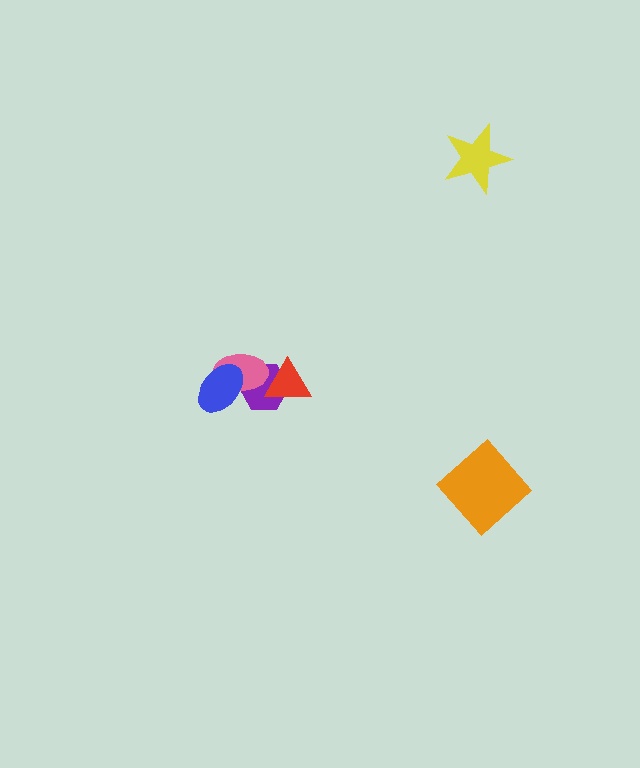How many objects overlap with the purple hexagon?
3 objects overlap with the purple hexagon.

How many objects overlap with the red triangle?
2 objects overlap with the red triangle.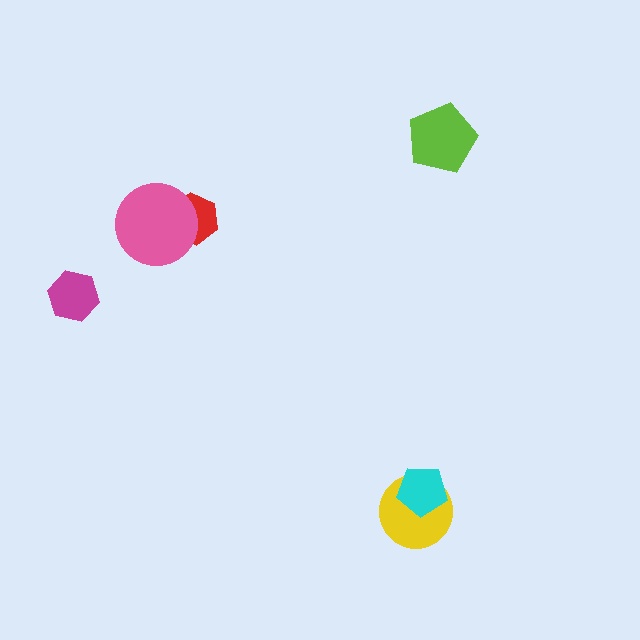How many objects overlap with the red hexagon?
1 object overlaps with the red hexagon.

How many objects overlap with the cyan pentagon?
1 object overlaps with the cyan pentagon.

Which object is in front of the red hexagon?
The pink circle is in front of the red hexagon.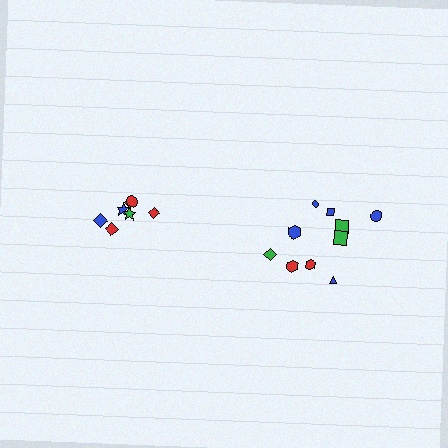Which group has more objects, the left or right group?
The right group.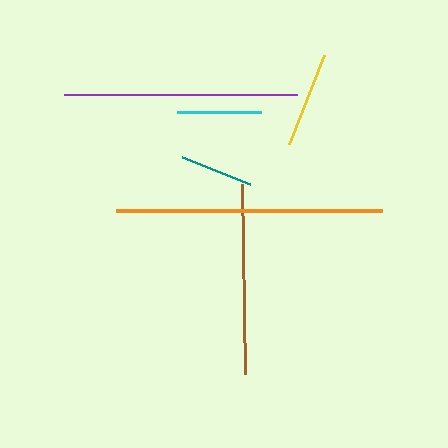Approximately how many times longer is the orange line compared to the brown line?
The orange line is approximately 1.4 times the length of the brown line.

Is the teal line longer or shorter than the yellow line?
The yellow line is longer than the teal line.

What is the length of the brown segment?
The brown segment is approximately 190 pixels long.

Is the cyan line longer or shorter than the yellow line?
The yellow line is longer than the cyan line.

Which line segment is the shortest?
The teal line is the shortest at approximately 74 pixels.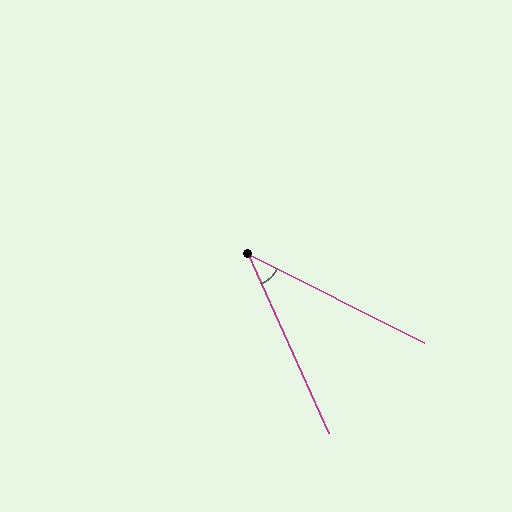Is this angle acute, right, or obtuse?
It is acute.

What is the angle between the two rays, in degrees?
Approximately 39 degrees.